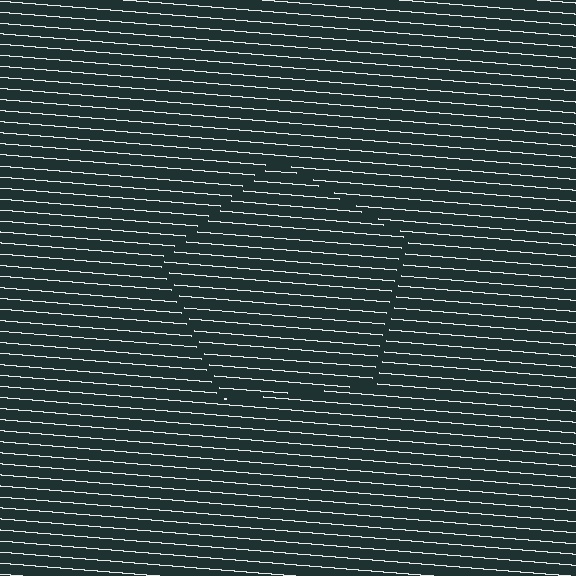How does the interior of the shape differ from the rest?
The interior of the shape contains the same grating, shifted by half a period — the contour is defined by the phase discontinuity where line-ends from the inner and outer gratings abut.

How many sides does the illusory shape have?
5 sides — the line-ends trace a pentagon.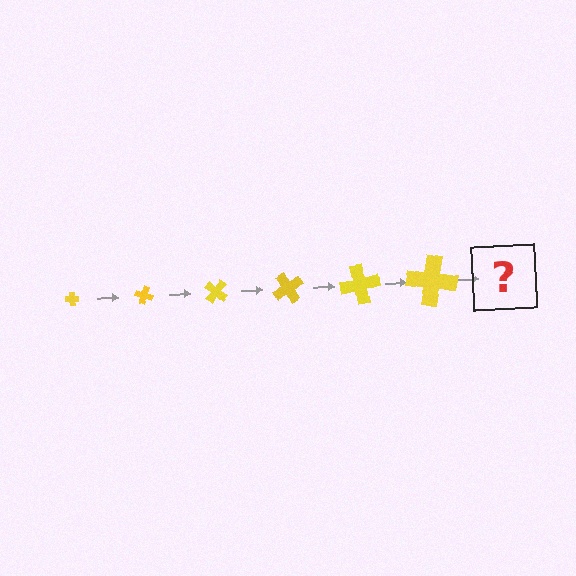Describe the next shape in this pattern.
It should be a cross, larger than the previous one and rotated 120 degrees from the start.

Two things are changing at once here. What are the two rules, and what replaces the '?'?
The two rules are that the cross grows larger each step and it rotates 20 degrees each step. The '?' should be a cross, larger than the previous one and rotated 120 degrees from the start.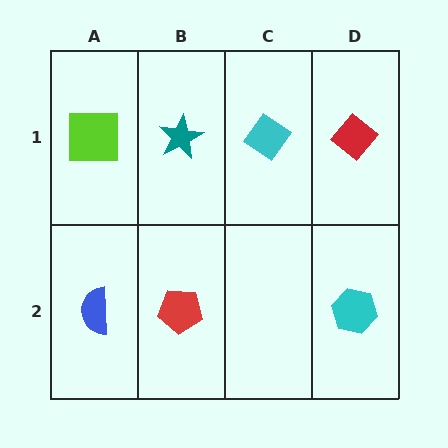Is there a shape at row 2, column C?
No, that cell is empty.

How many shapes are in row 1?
4 shapes.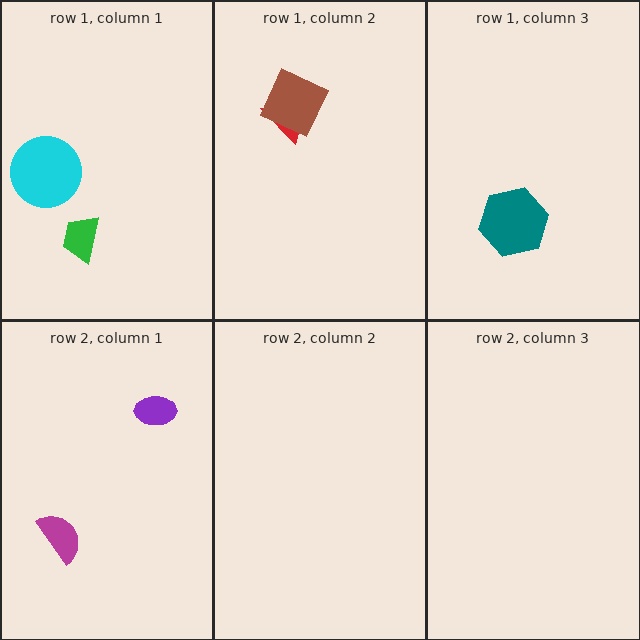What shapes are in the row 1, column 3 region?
The teal hexagon.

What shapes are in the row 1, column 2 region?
The red triangle, the brown square.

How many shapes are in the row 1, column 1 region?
2.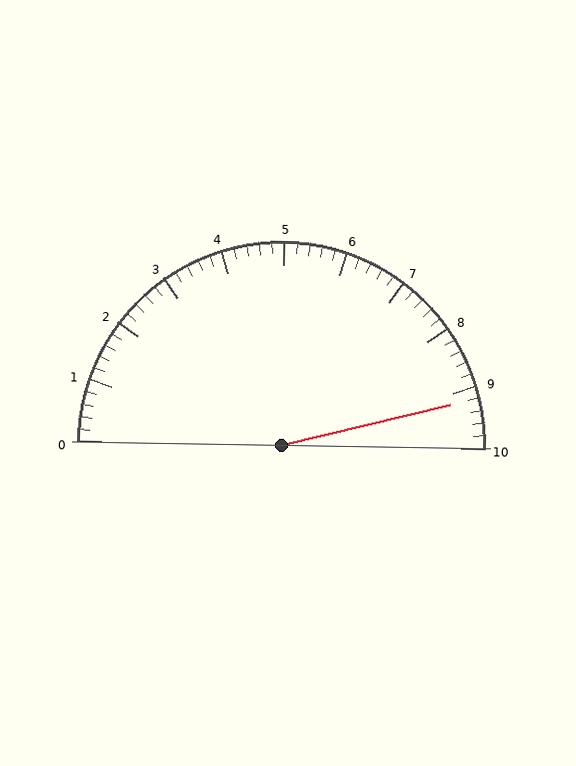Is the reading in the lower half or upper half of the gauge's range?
The reading is in the upper half of the range (0 to 10).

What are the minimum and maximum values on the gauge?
The gauge ranges from 0 to 10.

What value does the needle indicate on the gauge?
The needle indicates approximately 9.2.